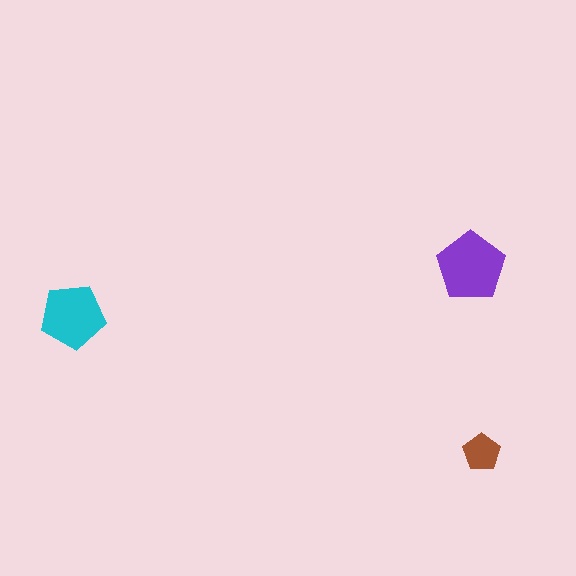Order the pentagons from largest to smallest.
the purple one, the cyan one, the brown one.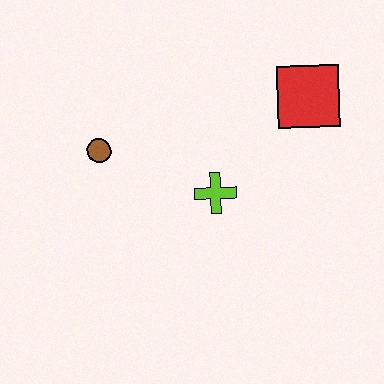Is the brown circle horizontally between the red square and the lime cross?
No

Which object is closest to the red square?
The lime cross is closest to the red square.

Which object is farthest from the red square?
The brown circle is farthest from the red square.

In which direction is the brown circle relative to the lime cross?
The brown circle is to the left of the lime cross.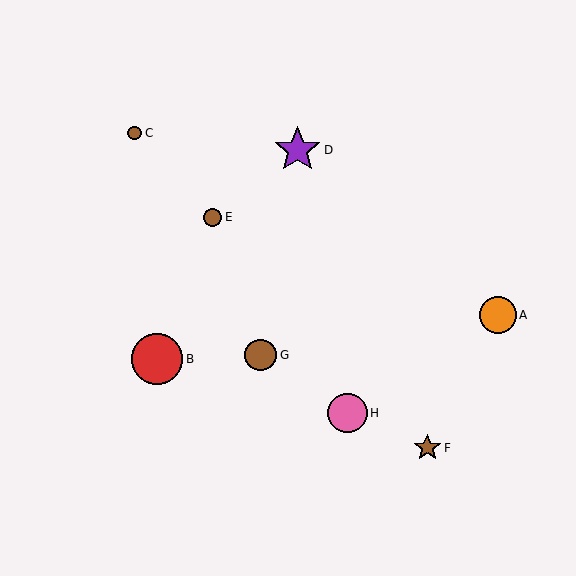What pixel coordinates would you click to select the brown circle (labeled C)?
Click at (135, 133) to select the brown circle C.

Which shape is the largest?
The red circle (labeled B) is the largest.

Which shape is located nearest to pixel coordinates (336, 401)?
The pink circle (labeled H) at (348, 413) is nearest to that location.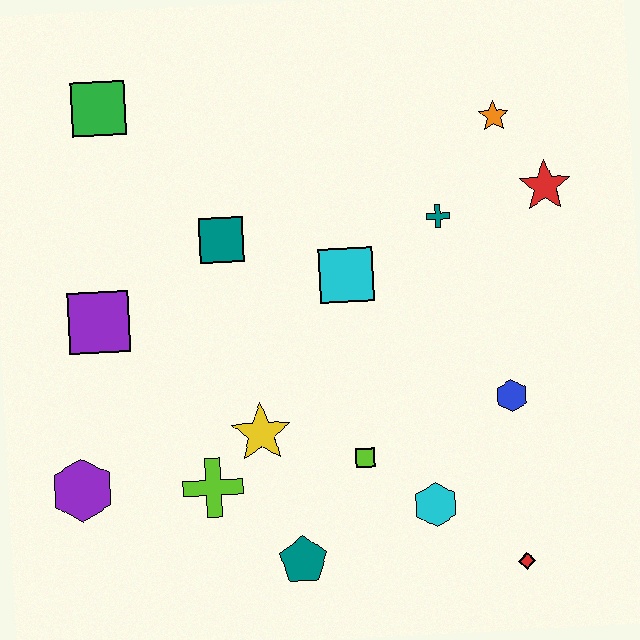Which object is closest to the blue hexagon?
The cyan hexagon is closest to the blue hexagon.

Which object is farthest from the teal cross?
The purple hexagon is farthest from the teal cross.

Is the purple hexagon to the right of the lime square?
No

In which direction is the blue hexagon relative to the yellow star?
The blue hexagon is to the right of the yellow star.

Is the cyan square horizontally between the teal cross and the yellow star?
Yes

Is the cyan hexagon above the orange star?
No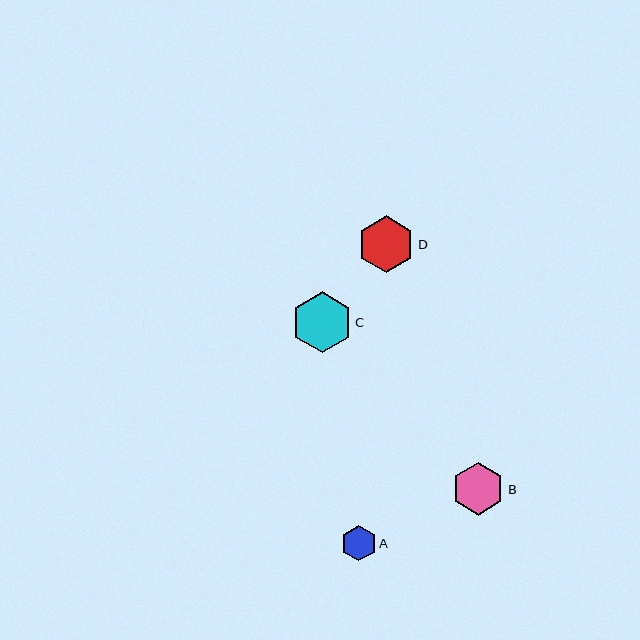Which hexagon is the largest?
Hexagon C is the largest with a size of approximately 60 pixels.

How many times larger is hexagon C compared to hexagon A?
Hexagon C is approximately 1.7 times the size of hexagon A.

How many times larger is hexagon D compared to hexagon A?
Hexagon D is approximately 1.6 times the size of hexagon A.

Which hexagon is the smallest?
Hexagon A is the smallest with a size of approximately 35 pixels.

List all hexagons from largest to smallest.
From largest to smallest: C, D, B, A.